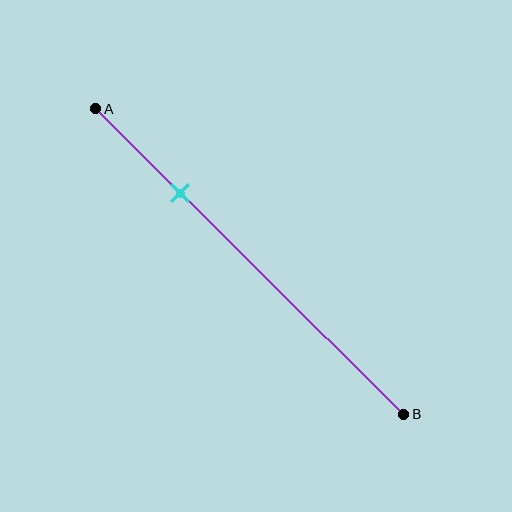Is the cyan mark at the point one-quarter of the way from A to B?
Yes, the mark is approximately at the one-quarter point.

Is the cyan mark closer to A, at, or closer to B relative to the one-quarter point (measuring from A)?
The cyan mark is approximately at the one-quarter point of segment AB.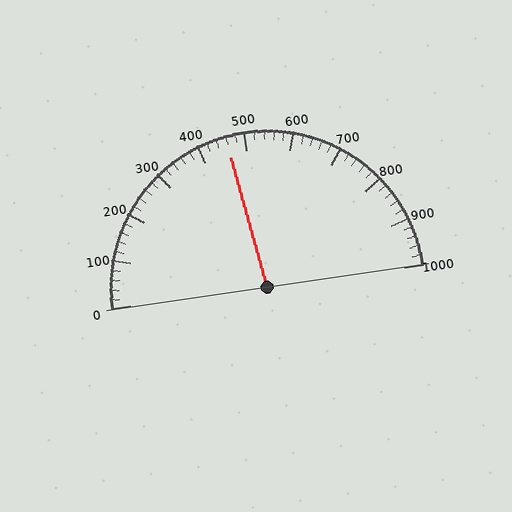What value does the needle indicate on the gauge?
The needle indicates approximately 460.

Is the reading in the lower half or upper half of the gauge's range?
The reading is in the lower half of the range (0 to 1000).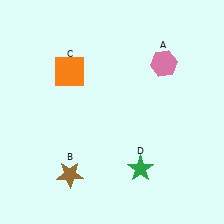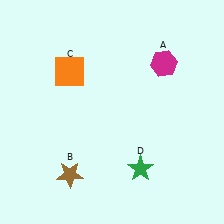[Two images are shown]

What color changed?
The hexagon (A) changed from pink in Image 1 to magenta in Image 2.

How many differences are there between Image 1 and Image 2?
There is 1 difference between the two images.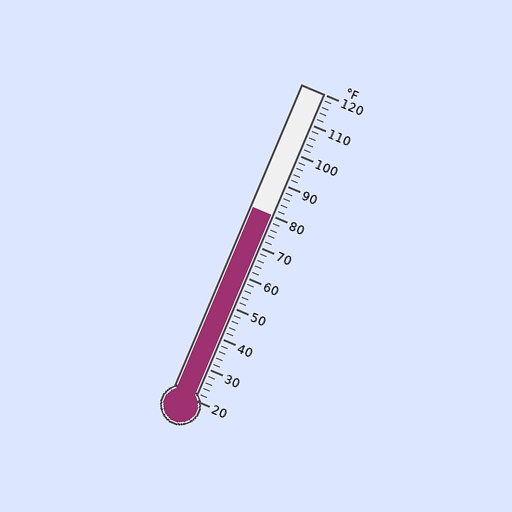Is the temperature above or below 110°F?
The temperature is below 110°F.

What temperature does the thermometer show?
The thermometer shows approximately 80°F.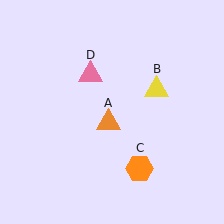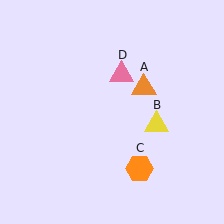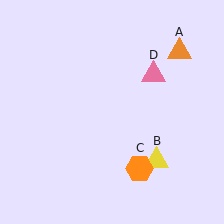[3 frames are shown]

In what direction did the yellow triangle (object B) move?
The yellow triangle (object B) moved down.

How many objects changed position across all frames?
3 objects changed position: orange triangle (object A), yellow triangle (object B), pink triangle (object D).